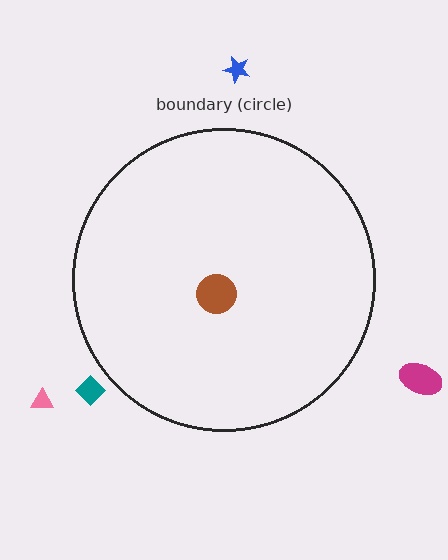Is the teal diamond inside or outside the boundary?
Outside.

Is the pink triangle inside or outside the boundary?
Outside.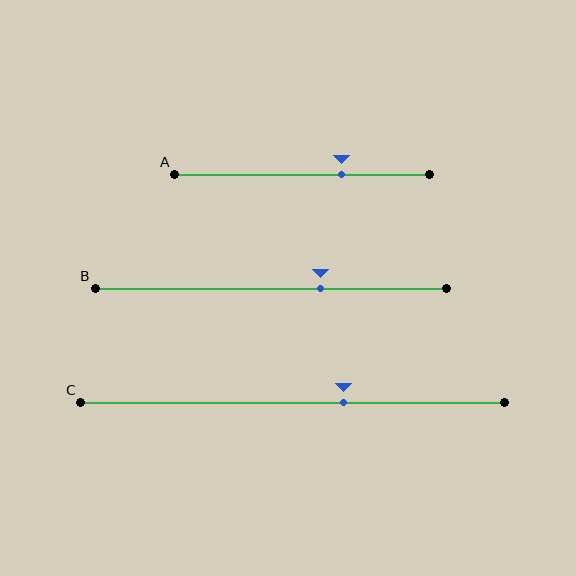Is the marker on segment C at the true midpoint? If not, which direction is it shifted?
No, the marker on segment C is shifted to the right by about 12% of the segment length.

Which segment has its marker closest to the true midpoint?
Segment C has its marker closest to the true midpoint.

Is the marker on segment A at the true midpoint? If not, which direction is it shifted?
No, the marker on segment A is shifted to the right by about 15% of the segment length.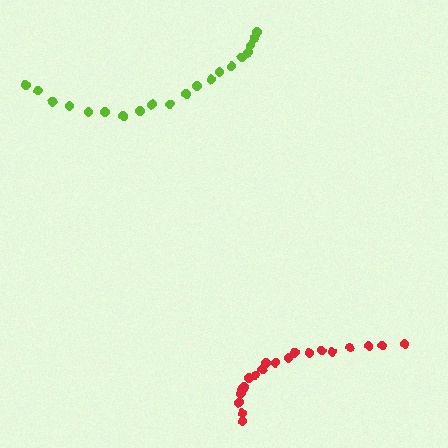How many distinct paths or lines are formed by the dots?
There are 2 distinct paths.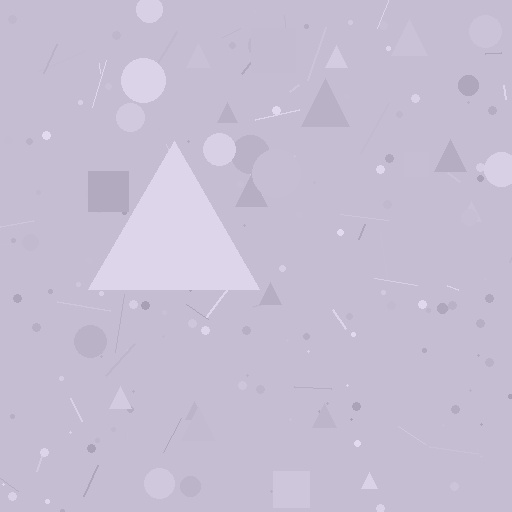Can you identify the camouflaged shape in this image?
The camouflaged shape is a triangle.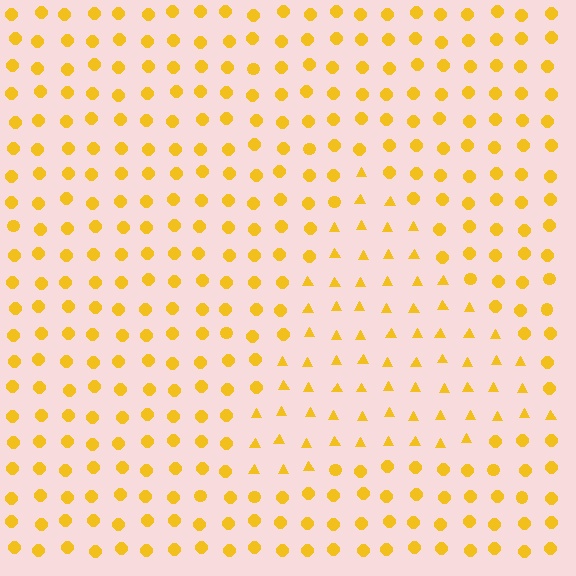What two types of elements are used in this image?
The image uses triangles inside the triangle region and circles outside it.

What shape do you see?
I see a triangle.